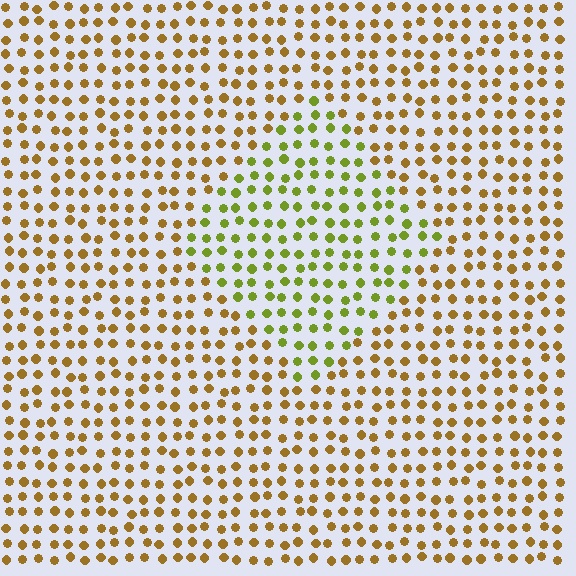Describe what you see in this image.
The image is filled with small brown elements in a uniform arrangement. A diamond-shaped region is visible where the elements are tinted to a slightly different hue, forming a subtle color boundary.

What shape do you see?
I see a diamond.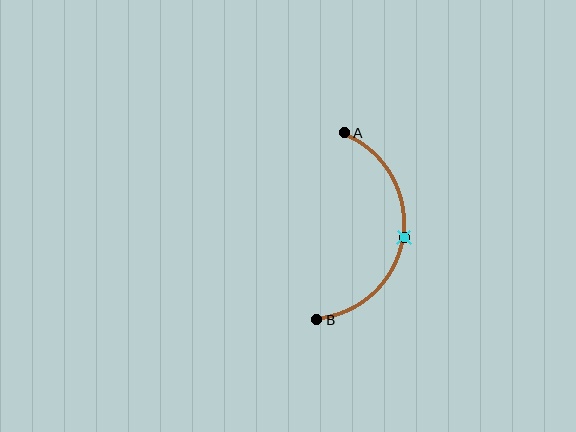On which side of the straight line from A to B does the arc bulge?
The arc bulges to the right of the straight line connecting A and B.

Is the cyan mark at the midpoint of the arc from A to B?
Yes. The cyan mark lies on the arc at equal arc-length from both A and B — it is the arc midpoint.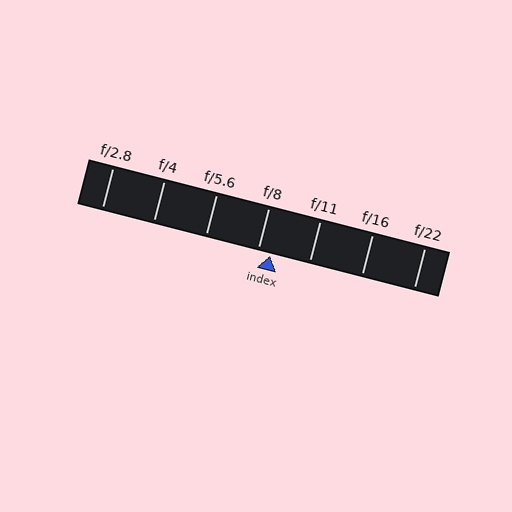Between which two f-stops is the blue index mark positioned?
The index mark is between f/8 and f/11.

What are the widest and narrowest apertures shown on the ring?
The widest aperture shown is f/2.8 and the narrowest is f/22.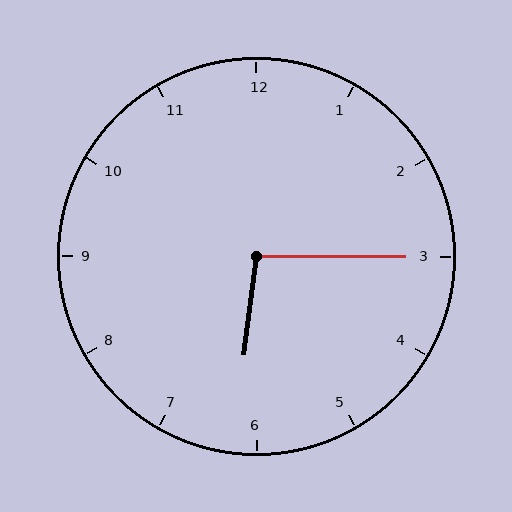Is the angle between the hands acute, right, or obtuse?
It is obtuse.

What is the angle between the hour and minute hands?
Approximately 98 degrees.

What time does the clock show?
6:15.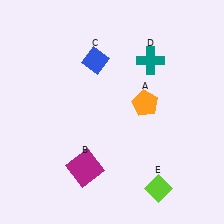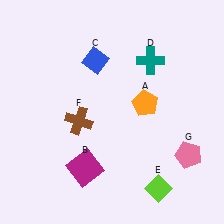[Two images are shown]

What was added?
A brown cross (F), a pink pentagon (G) were added in Image 2.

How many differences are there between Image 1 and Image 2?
There are 2 differences between the two images.